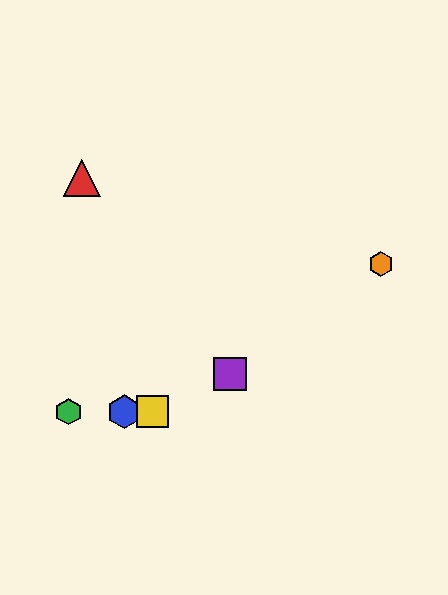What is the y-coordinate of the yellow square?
The yellow square is at y≈412.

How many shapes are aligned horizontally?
3 shapes (the blue hexagon, the green hexagon, the yellow square) are aligned horizontally.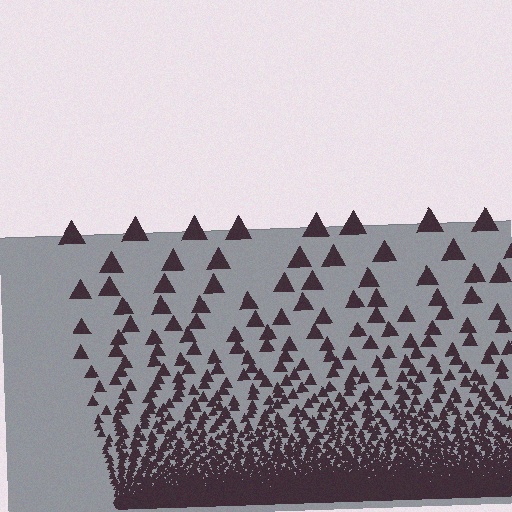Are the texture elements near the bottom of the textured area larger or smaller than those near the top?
Smaller. The gradient is inverted — elements near the bottom are smaller and denser.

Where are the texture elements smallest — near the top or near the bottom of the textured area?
Near the bottom.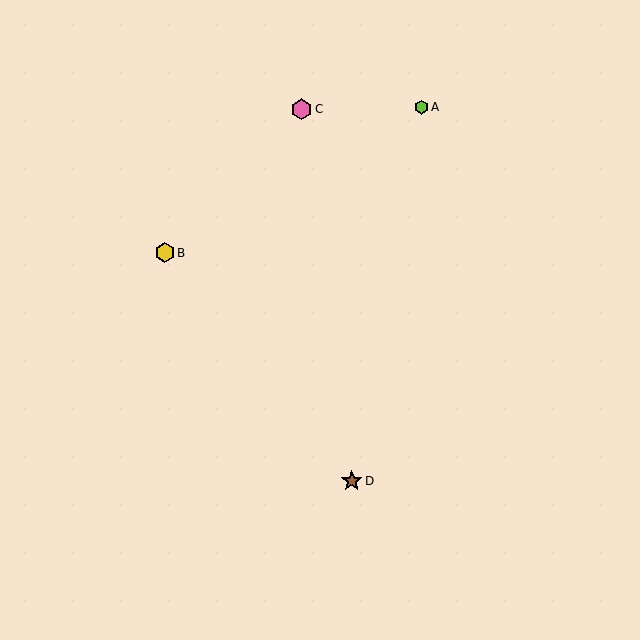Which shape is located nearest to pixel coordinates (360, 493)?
The brown star (labeled D) at (352, 481) is nearest to that location.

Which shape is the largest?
The brown star (labeled D) is the largest.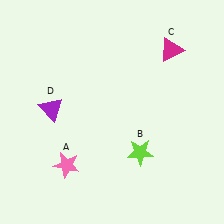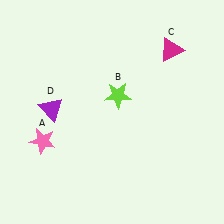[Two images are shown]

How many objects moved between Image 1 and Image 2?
2 objects moved between the two images.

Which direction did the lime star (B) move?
The lime star (B) moved up.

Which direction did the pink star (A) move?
The pink star (A) moved left.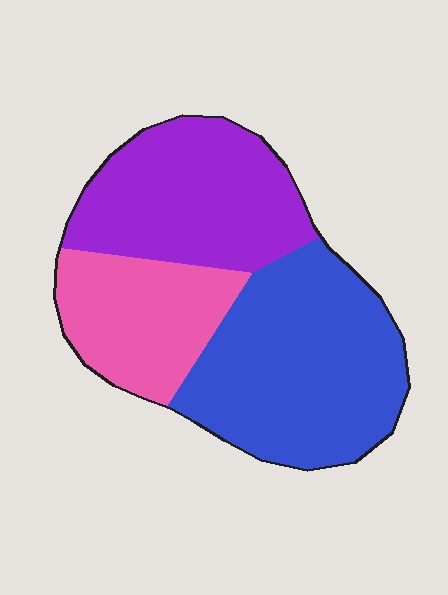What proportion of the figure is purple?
Purple covers 33% of the figure.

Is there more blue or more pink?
Blue.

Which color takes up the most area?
Blue, at roughly 45%.